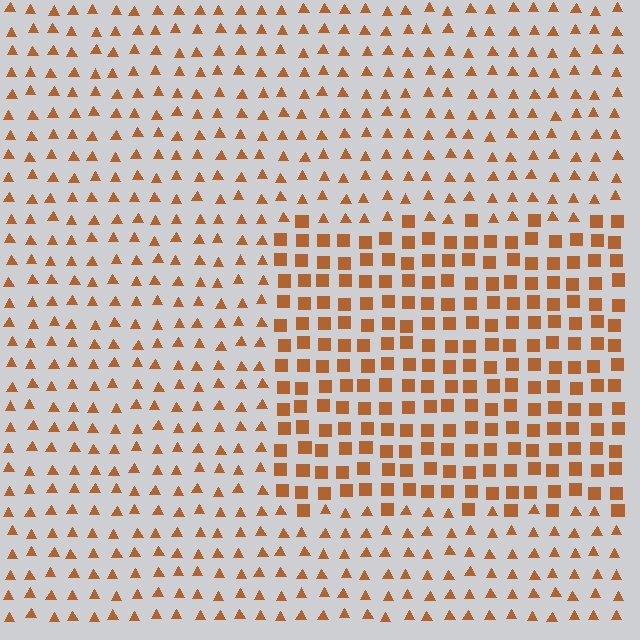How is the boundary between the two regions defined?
The boundary is defined by a change in element shape: squares inside vs. triangles outside. All elements share the same color and spacing.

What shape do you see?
I see a rectangle.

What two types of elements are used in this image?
The image uses squares inside the rectangle region and triangles outside it.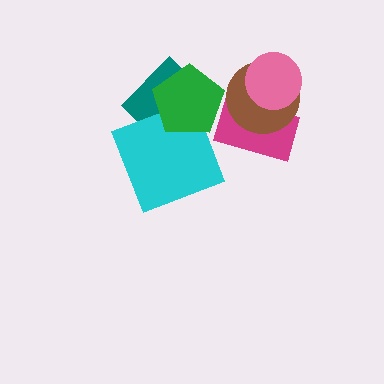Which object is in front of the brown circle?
The pink circle is in front of the brown circle.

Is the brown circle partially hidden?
Yes, it is partially covered by another shape.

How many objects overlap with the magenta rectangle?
2 objects overlap with the magenta rectangle.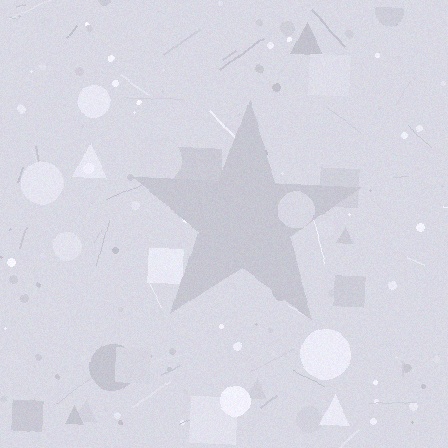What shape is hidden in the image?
A star is hidden in the image.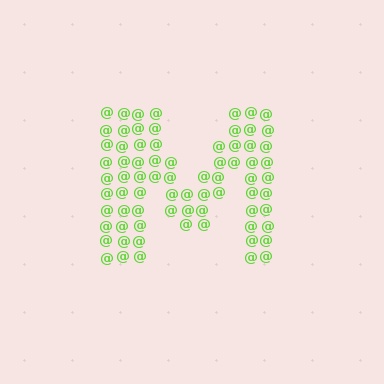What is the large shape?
The large shape is the letter M.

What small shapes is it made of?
It is made of small at signs.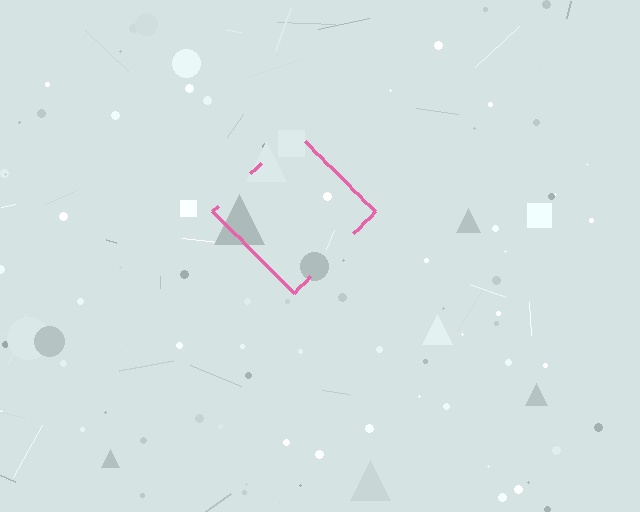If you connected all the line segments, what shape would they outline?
They would outline a diamond.